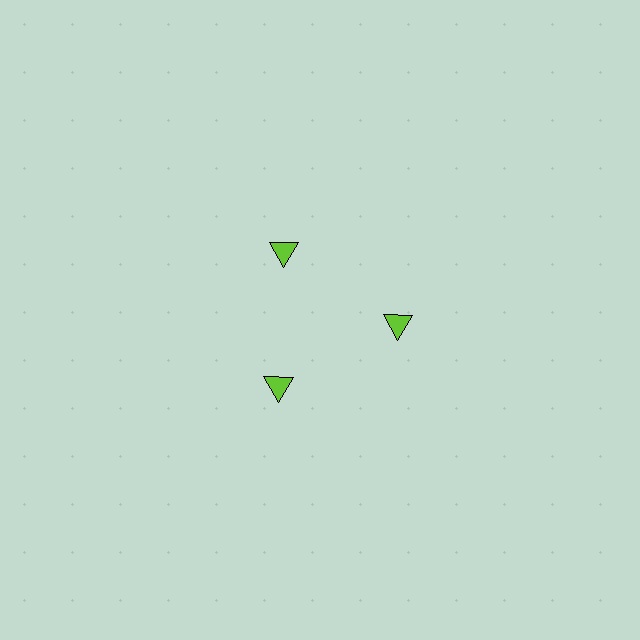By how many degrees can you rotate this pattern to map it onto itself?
The pattern maps onto itself every 120 degrees of rotation.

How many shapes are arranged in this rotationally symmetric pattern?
There are 3 shapes, arranged in 3 groups of 1.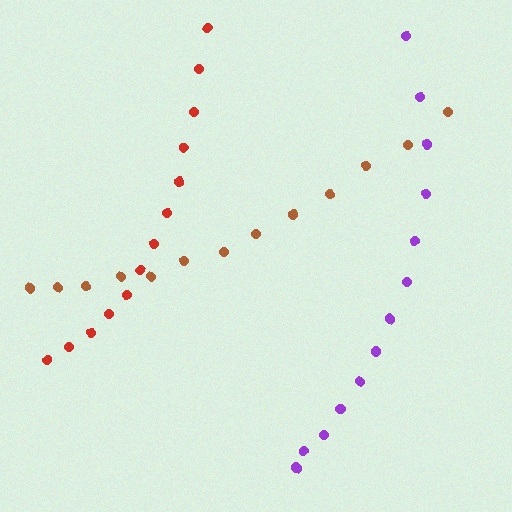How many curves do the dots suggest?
There are 3 distinct paths.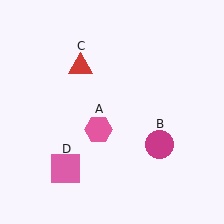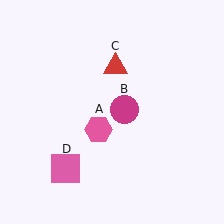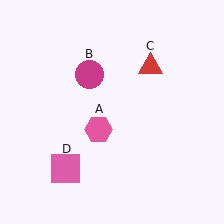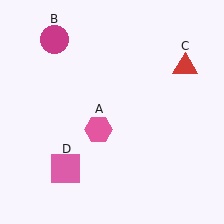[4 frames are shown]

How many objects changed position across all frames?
2 objects changed position: magenta circle (object B), red triangle (object C).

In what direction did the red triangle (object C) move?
The red triangle (object C) moved right.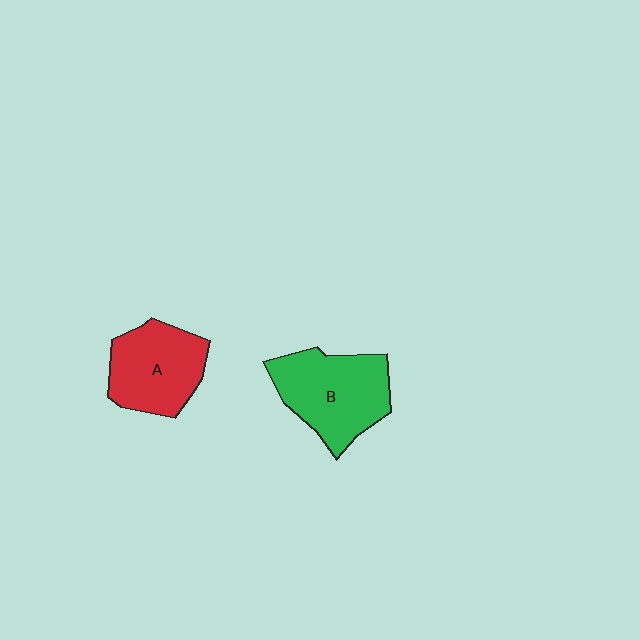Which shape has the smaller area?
Shape A (red).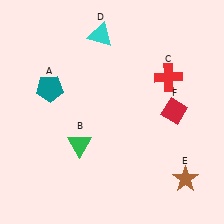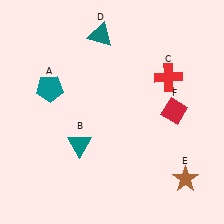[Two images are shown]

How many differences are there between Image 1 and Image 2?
There are 2 differences between the two images.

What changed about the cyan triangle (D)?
In Image 1, D is cyan. In Image 2, it changed to teal.